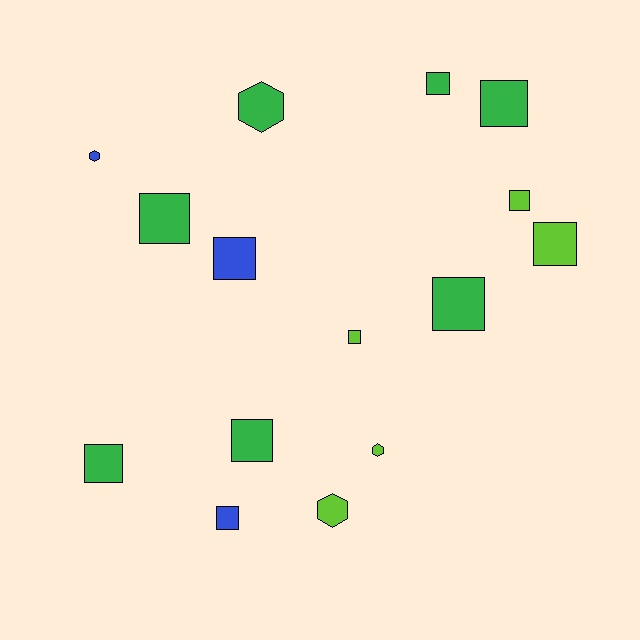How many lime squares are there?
There are 3 lime squares.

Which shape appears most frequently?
Square, with 11 objects.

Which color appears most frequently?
Green, with 7 objects.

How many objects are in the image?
There are 15 objects.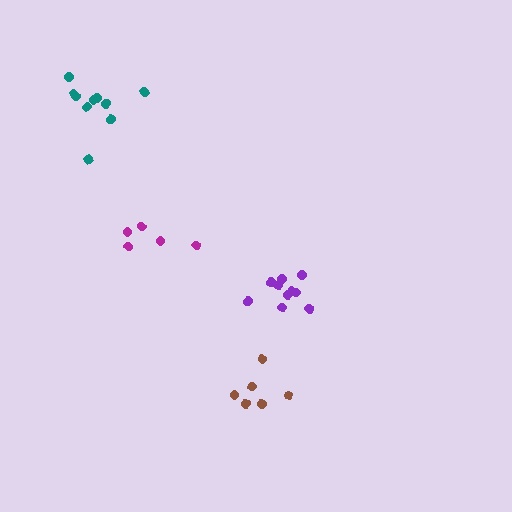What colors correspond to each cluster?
The clusters are colored: purple, magenta, brown, teal.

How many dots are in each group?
Group 1: 10 dots, Group 2: 5 dots, Group 3: 6 dots, Group 4: 10 dots (31 total).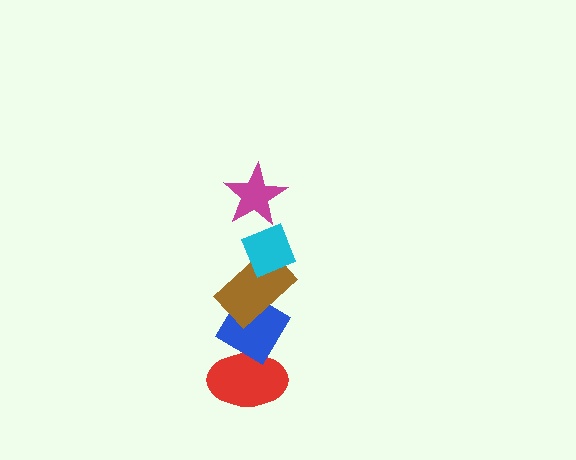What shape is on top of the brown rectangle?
The cyan diamond is on top of the brown rectangle.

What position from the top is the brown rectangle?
The brown rectangle is 3rd from the top.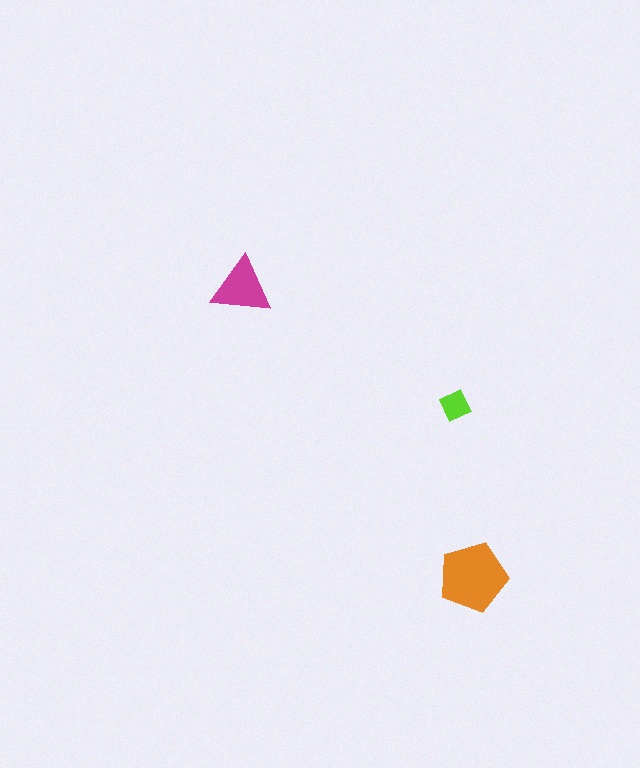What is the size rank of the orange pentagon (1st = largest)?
1st.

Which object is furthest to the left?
The magenta triangle is leftmost.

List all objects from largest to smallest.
The orange pentagon, the magenta triangle, the lime diamond.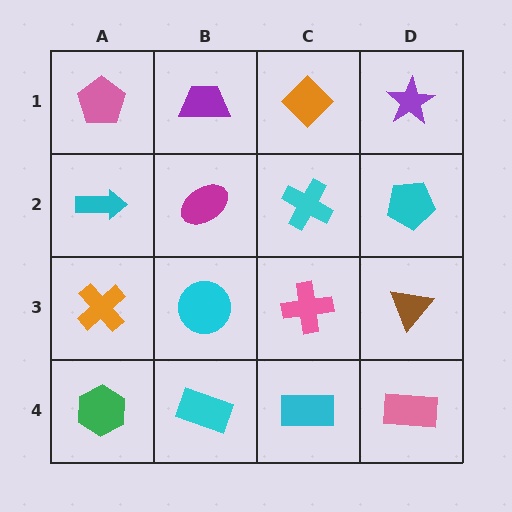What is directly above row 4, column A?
An orange cross.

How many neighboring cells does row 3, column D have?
3.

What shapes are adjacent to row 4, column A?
An orange cross (row 3, column A), a cyan rectangle (row 4, column B).